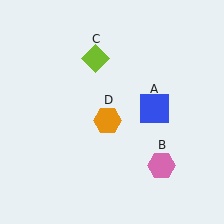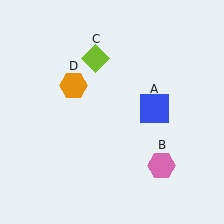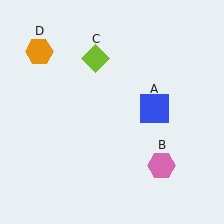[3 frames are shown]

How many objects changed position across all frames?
1 object changed position: orange hexagon (object D).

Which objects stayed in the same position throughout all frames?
Blue square (object A) and pink hexagon (object B) and lime diamond (object C) remained stationary.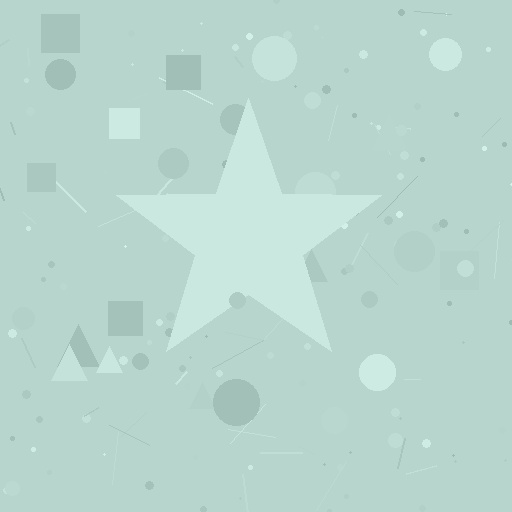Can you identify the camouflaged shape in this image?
The camouflaged shape is a star.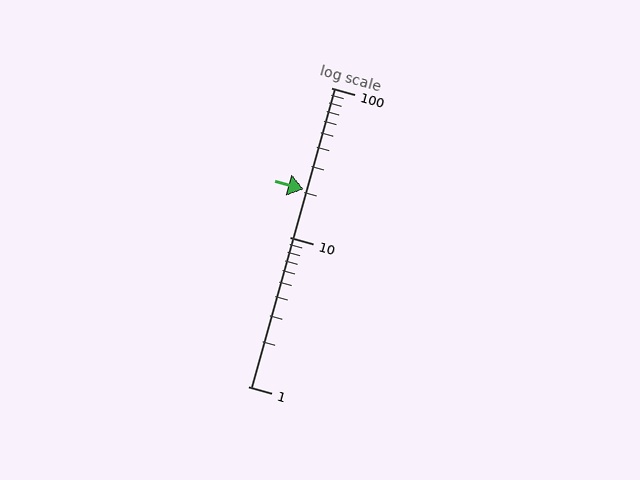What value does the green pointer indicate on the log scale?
The pointer indicates approximately 21.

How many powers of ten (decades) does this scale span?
The scale spans 2 decades, from 1 to 100.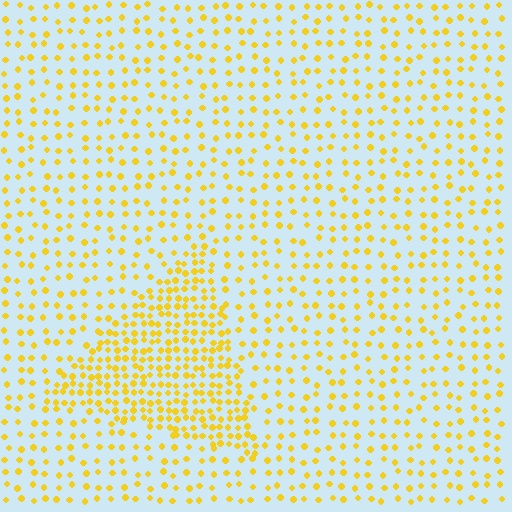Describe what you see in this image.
The image contains small yellow elements arranged at two different densities. A triangle-shaped region is visible where the elements are more densely packed than the surrounding area.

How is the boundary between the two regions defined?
The boundary is defined by a change in element density (approximately 2.3x ratio). All elements are the same color, size, and shape.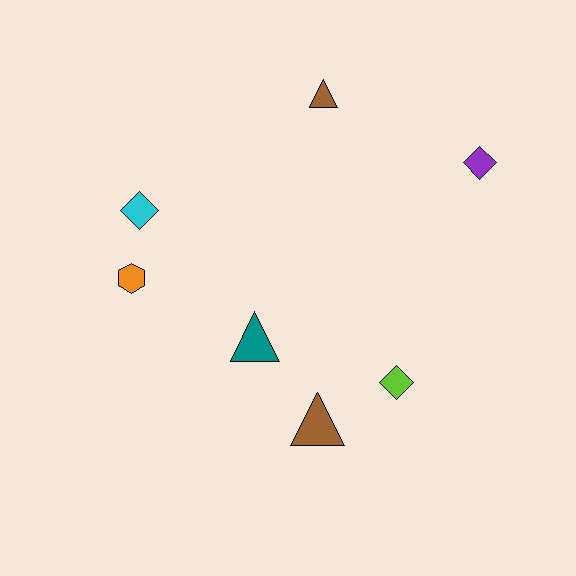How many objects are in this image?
There are 7 objects.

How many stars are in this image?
There are no stars.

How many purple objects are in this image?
There is 1 purple object.